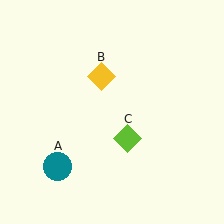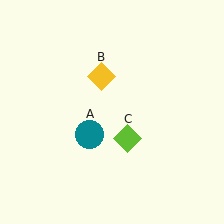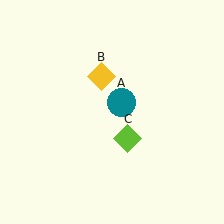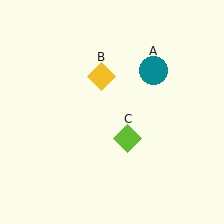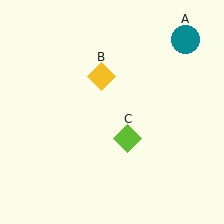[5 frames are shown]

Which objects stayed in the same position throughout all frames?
Yellow diamond (object B) and lime diamond (object C) remained stationary.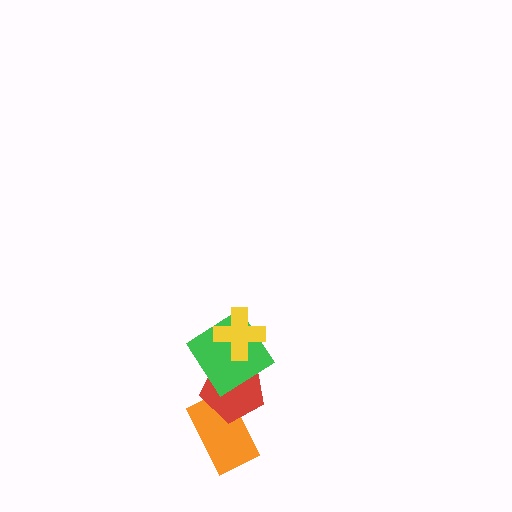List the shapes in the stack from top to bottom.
From top to bottom: the yellow cross, the green diamond, the red pentagon, the orange rectangle.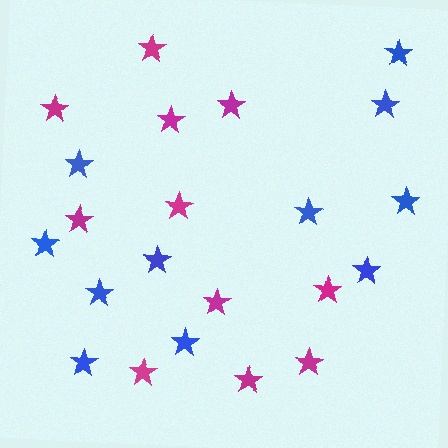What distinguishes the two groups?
There are 2 groups: one group of magenta stars (11) and one group of blue stars (11).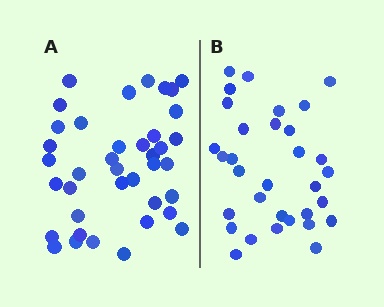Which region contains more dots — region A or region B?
Region A (the left region) has more dots.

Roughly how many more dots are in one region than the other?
Region A has roughly 8 or so more dots than region B.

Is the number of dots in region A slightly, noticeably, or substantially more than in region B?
Region A has only slightly more — the two regions are fairly close. The ratio is roughly 1.2 to 1.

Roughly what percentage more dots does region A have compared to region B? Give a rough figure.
About 20% more.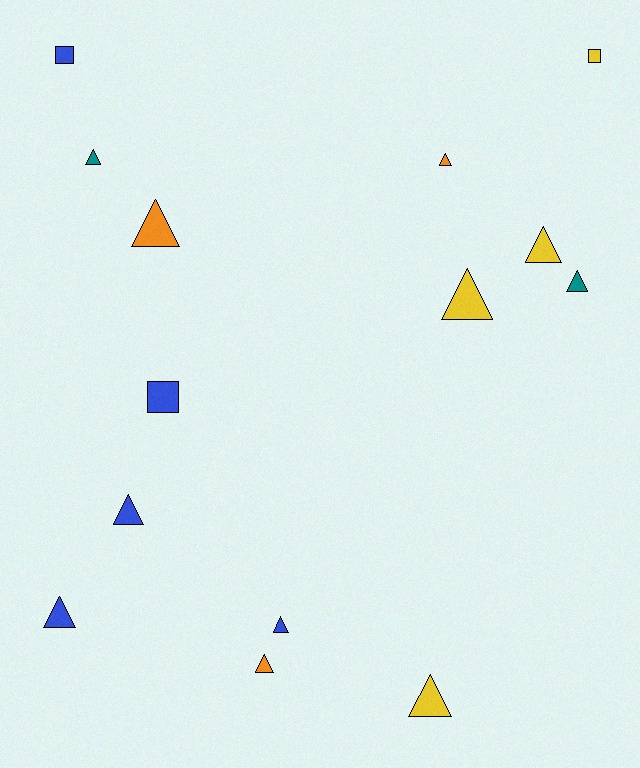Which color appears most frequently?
Blue, with 5 objects.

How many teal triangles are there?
There are 2 teal triangles.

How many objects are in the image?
There are 14 objects.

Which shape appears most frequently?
Triangle, with 11 objects.